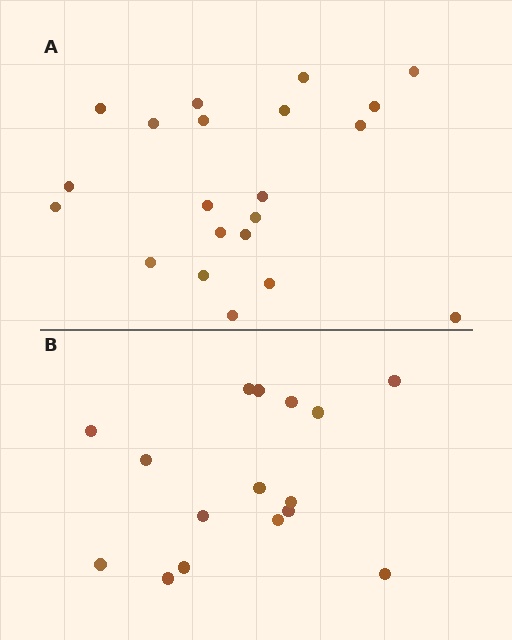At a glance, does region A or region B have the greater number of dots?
Region A (the top region) has more dots.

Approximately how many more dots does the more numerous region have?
Region A has about 5 more dots than region B.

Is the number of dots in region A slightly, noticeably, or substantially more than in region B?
Region A has noticeably more, but not dramatically so. The ratio is roughly 1.3 to 1.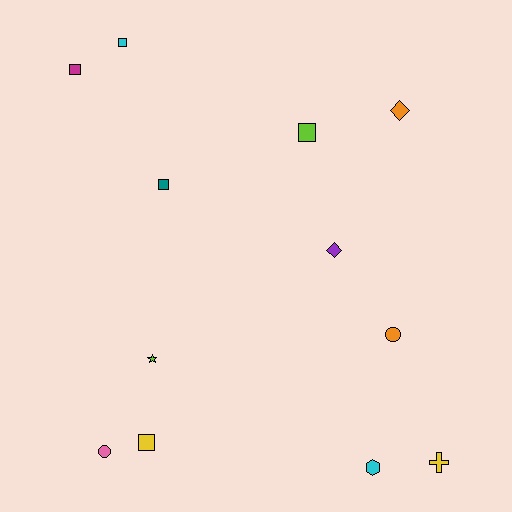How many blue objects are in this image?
There are no blue objects.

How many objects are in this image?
There are 12 objects.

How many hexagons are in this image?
There is 1 hexagon.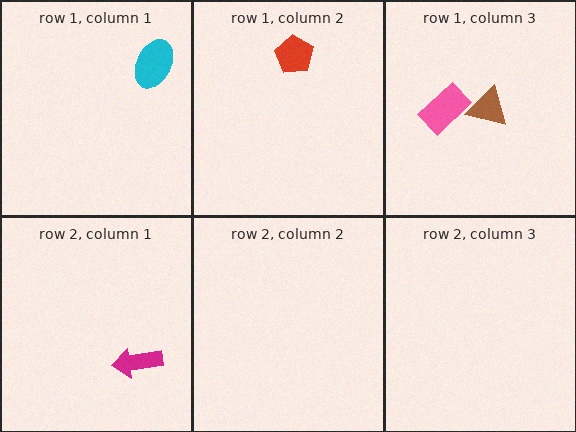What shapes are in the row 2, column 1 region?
The magenta arrow.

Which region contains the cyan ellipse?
The row 1, column 1 region.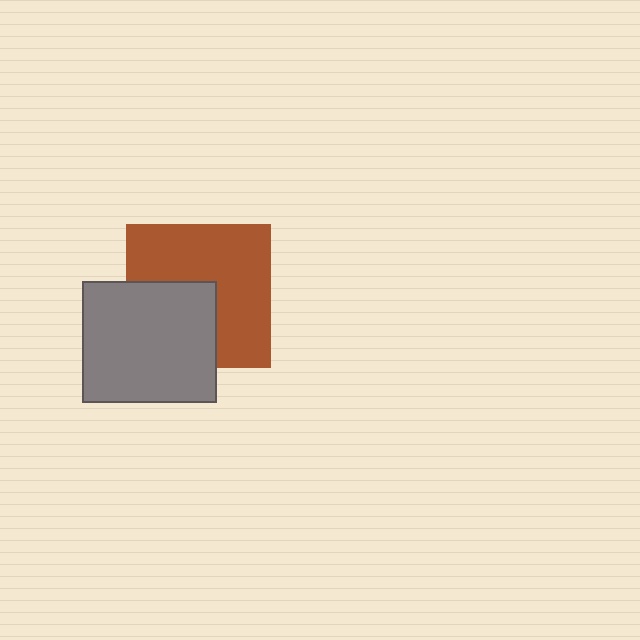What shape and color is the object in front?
The object in front is a gray rectangle.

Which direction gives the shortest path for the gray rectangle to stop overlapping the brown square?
Moving toward the lower-left gives the shortest separation.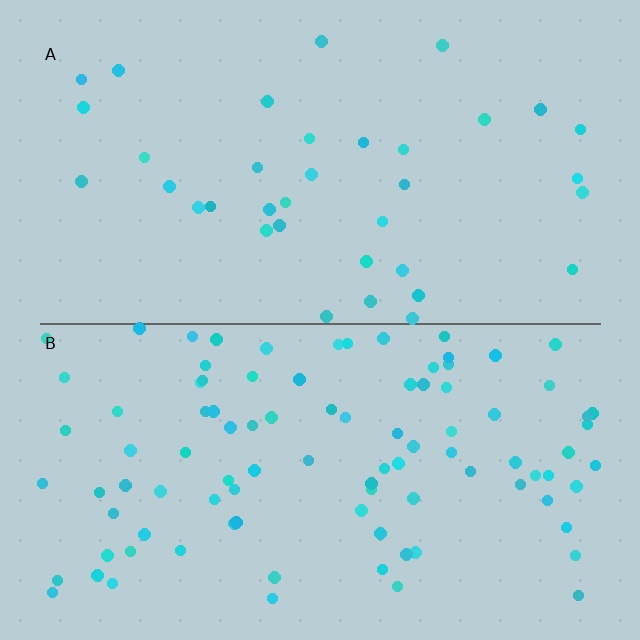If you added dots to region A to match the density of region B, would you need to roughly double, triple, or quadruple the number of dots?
Approximately triple.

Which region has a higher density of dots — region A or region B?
B (the bottom).